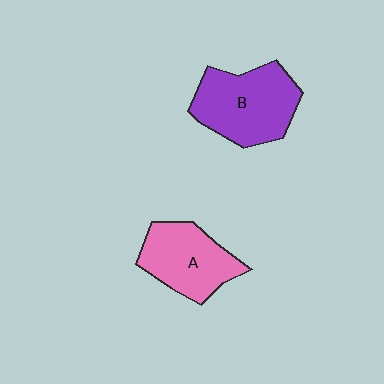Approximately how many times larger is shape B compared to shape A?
Approximately 1.2 times.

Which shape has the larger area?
Shape B (purple).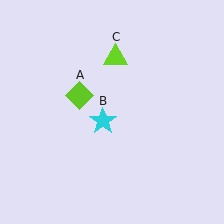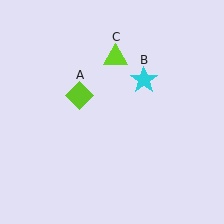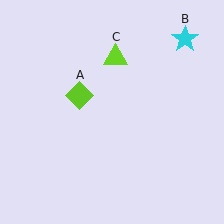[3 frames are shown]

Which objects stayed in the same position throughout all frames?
Lime diamond (object A) and lime triangle (object C) remained stationary.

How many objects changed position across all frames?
1 object changed position: cyan star (object B).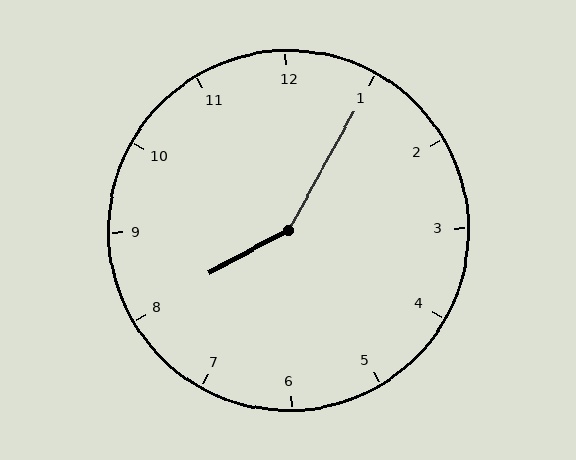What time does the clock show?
8:05.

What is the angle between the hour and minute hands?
Approximately 148 degrees.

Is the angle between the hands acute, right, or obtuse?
It is obtuse.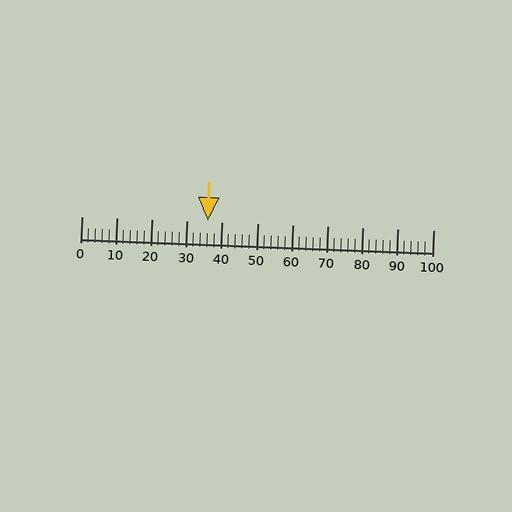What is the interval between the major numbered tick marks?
The major tick marks are spaced 10 units apart.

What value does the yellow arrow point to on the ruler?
The yellow arrow points to approximately 36.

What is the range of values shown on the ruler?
The ruler shows values from 0 to 100.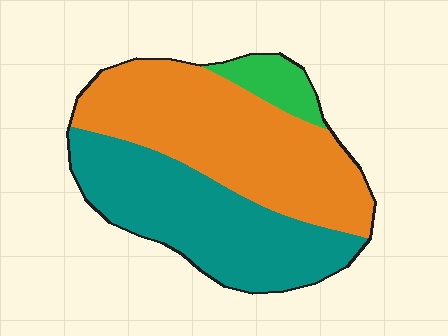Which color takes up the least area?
Green, at roughly 10%.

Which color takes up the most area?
Orange, at roughly 50%.